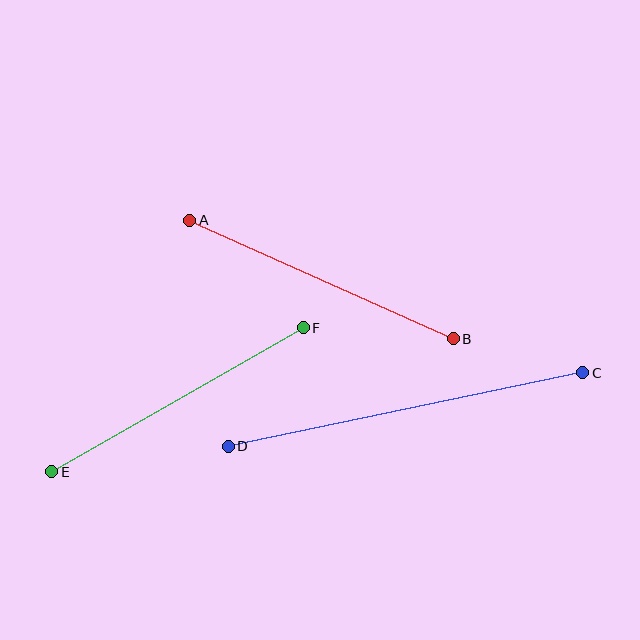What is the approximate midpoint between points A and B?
The midpoint is at approximately (322, 279) pixels.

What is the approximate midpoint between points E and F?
The midpoint is at approximately (178, 400) pixels.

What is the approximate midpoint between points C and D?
The midpoint is at approximately (405, 410) pixels.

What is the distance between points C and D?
The distance is approximately 362 pixels.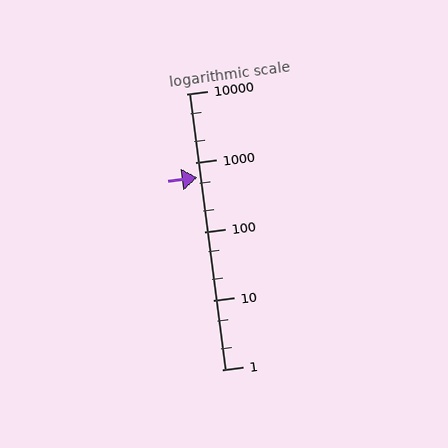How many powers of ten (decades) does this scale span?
The scale spans 4 decades, from 1 to 10000.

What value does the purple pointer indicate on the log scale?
The pointer indicates approximately 600.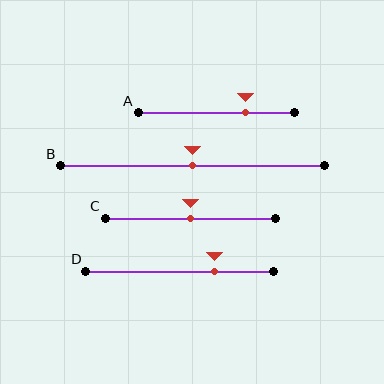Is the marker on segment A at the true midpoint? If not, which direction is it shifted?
No, the marker on segment A is shifted to the right by about 19% of the segment length.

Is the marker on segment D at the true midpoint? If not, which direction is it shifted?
No, the marker on segment D is shifted to the right by about 18% of the segment length.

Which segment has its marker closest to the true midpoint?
Segment B has its marker closest to the true midpoint.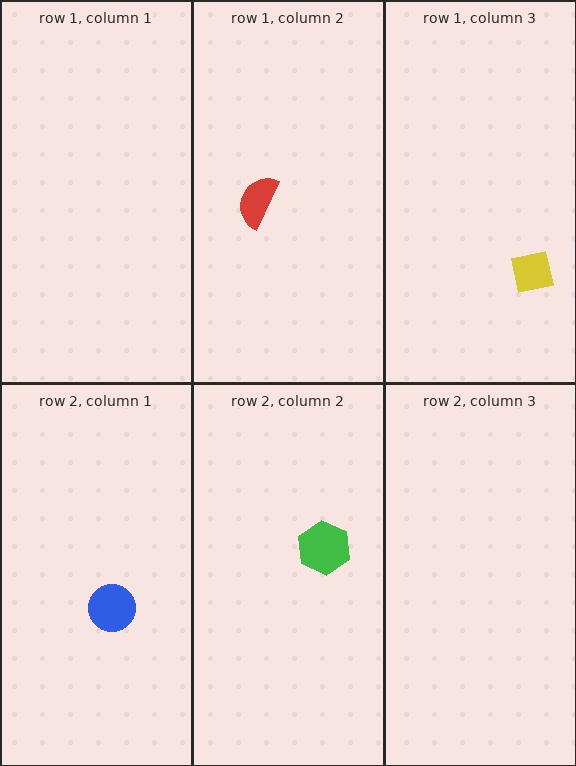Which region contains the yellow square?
The row 1, column 3 region.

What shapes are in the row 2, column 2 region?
The green hexagon.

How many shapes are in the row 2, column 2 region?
1.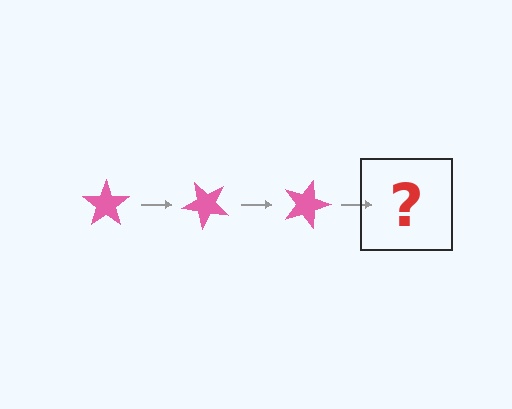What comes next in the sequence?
The next element should be a pink star rotated 135 degrees.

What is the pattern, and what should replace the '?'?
The pattern is that the star rotates 45 degrees each step. The '?' should be a pink star rotated 135 degrees.